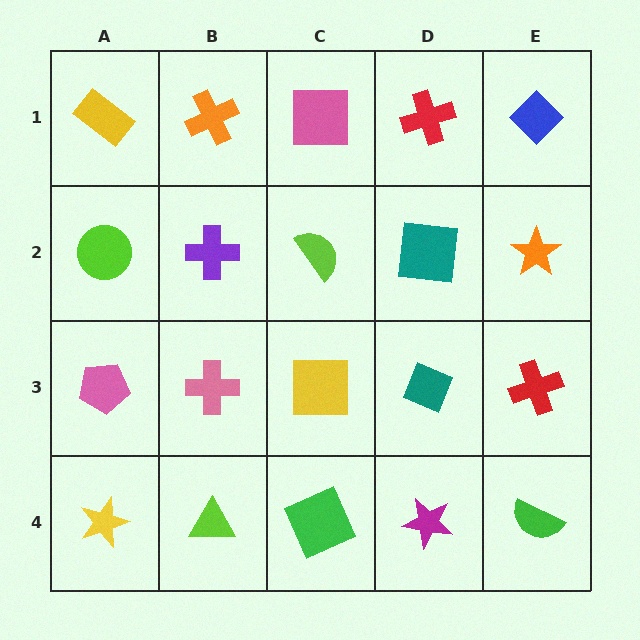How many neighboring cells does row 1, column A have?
2.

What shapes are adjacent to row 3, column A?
A lime circle (row 2, column A), a yellow star (row 4, column A), a pink cross (row 3, column B).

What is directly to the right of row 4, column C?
A magenta star.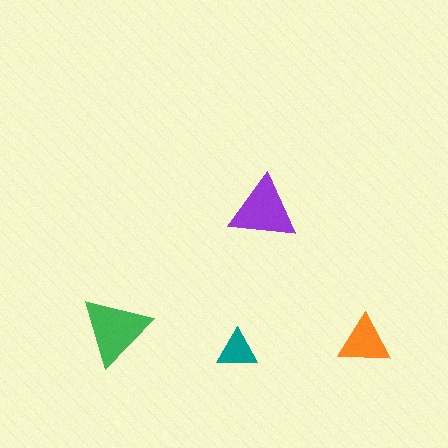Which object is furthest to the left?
The green triangle is leftmost.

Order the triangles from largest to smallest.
the green one, the purple one, the orange one, the teal one.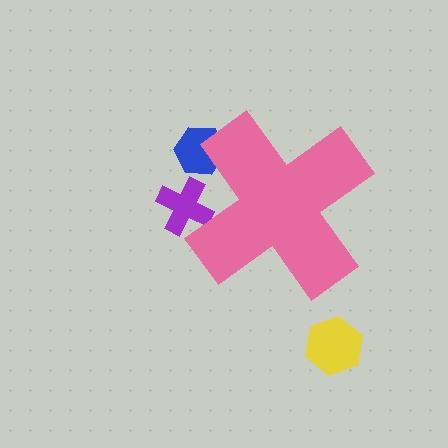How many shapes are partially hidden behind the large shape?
2 shapes are partially hidden.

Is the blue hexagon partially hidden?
Yes, the blue hexagon is partially hidden behind the pink cross.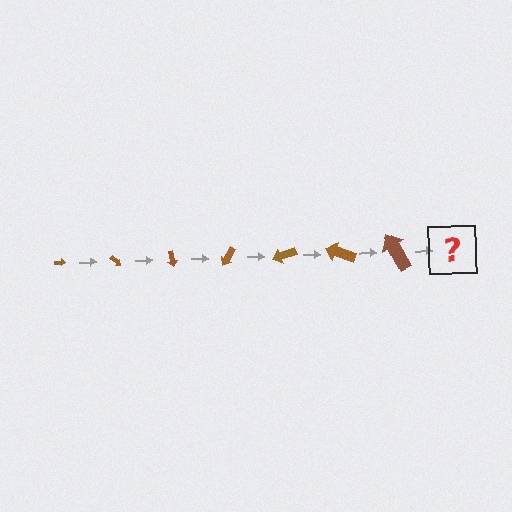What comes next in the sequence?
The next element should be an arrow, larger than the previous one and rotated 280 degrees from the start.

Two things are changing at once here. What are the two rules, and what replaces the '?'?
The two rules are that the arrow grows larger each step and it rotates 40 degrees each step. The '?' should be an arrow, larger than the previous one and rotated 280 degrees from the start.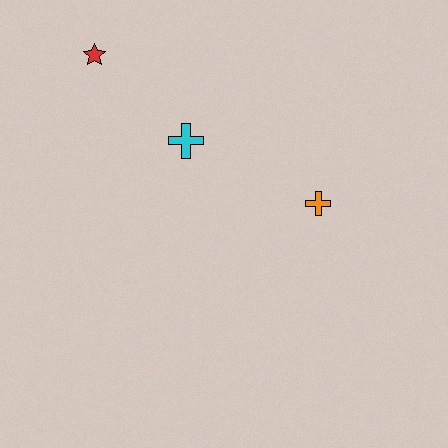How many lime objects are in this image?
There are no lime objects.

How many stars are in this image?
There is 1 star.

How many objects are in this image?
There are 3 objects.